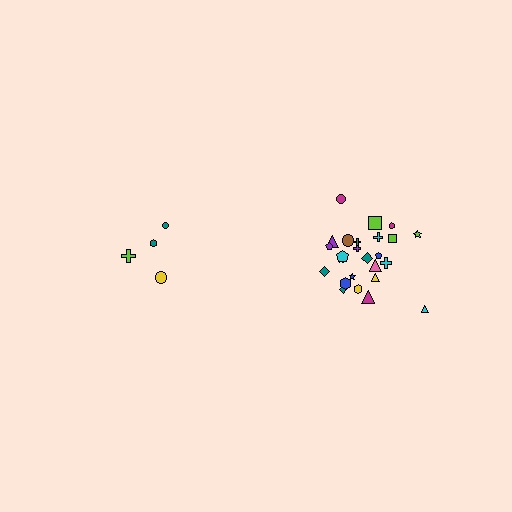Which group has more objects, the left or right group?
The right group.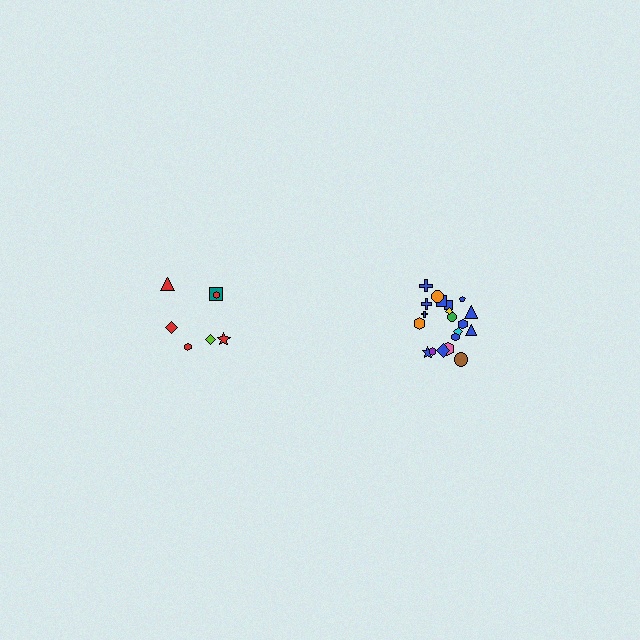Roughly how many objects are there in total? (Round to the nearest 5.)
Roughly 30 objects in total.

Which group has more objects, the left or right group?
The right group.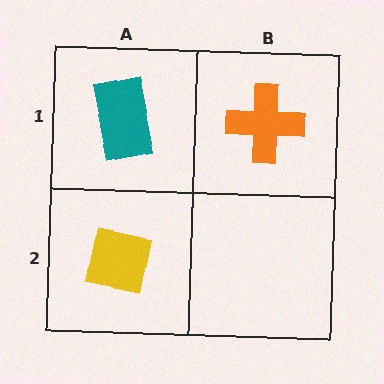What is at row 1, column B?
An orange cross.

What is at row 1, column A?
A teal rectangle.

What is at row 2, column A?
A yellow square.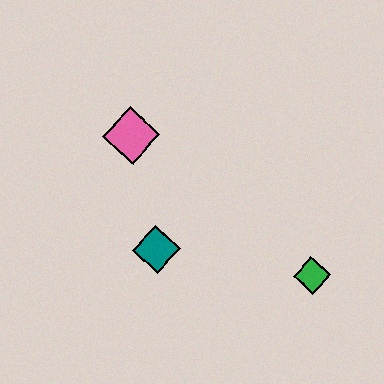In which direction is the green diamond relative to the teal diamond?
The green diamond is to the right of the teal diamond.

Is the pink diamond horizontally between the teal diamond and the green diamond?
No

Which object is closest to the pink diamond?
The teal diamond is closest to the pink diamond.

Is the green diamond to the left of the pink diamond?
No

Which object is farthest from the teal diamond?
The green diamond is farthest from the teal diamond.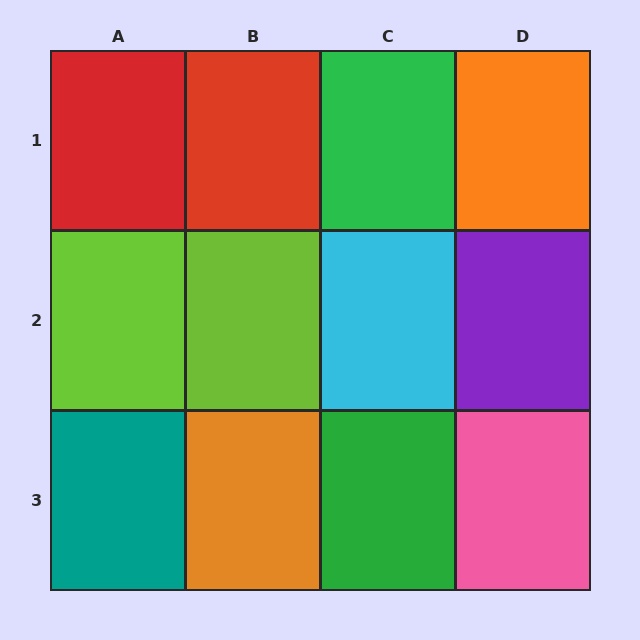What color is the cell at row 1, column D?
Orange.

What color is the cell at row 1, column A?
Red.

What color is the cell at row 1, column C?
Green.